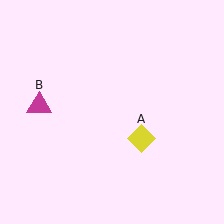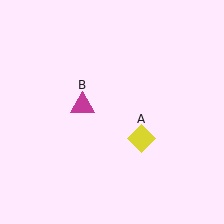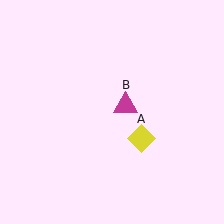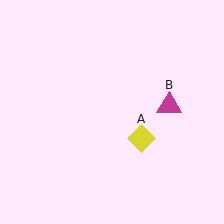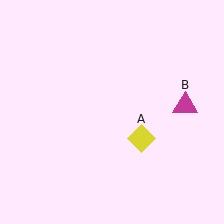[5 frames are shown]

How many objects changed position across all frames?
1 object changed position: magenta triangle (object B).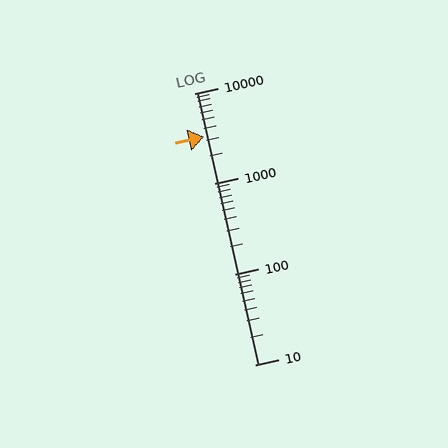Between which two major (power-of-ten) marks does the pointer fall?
The pointer is between 1000 and 10000.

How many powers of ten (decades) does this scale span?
The scale spans 3 decades, from 10 to 10000.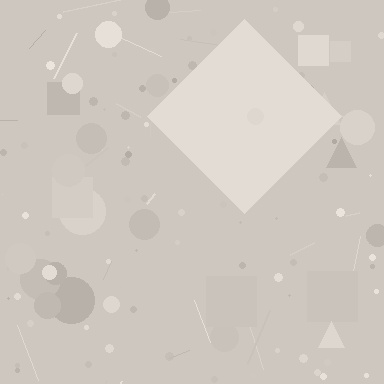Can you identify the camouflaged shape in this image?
The camouflaged shape is a diamond.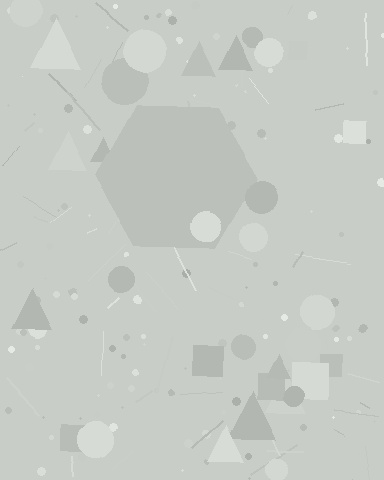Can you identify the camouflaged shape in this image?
The camouflaged shape is a hexagon.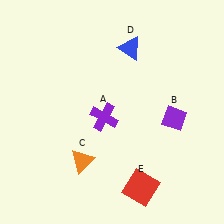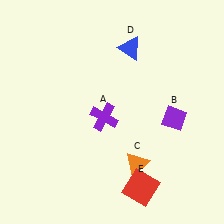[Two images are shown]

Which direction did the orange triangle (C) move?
The orange triangle (C) moved right.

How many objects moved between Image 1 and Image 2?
1 object moved between the two images.